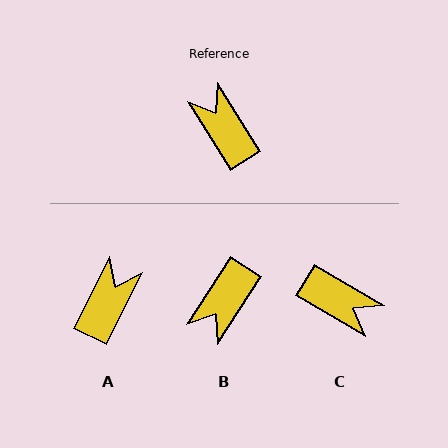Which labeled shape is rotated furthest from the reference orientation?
C, about 153 degrees away.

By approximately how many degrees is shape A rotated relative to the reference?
Approximately 58 degrees clockwise.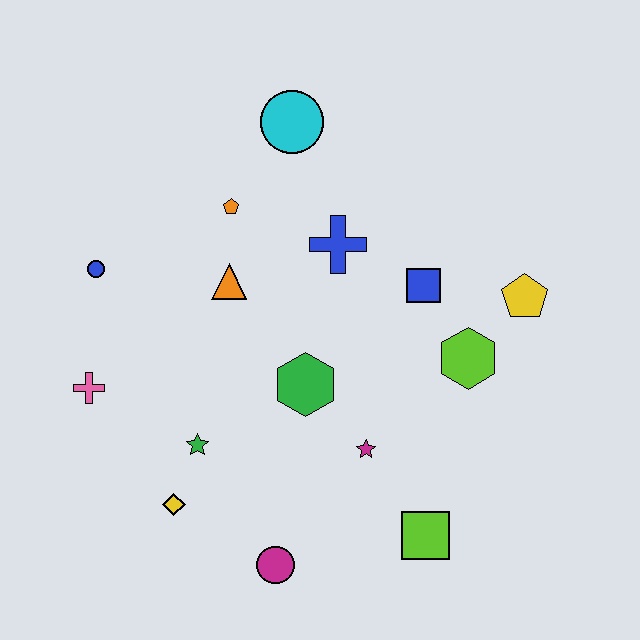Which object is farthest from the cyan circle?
The magenta circle is farthest from the cyan circle.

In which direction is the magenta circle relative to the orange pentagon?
The magenta circle is below the orange pentagon.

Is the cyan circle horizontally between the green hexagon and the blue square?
No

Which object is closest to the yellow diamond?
The green star is closest to the yellow diamond.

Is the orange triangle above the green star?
Yes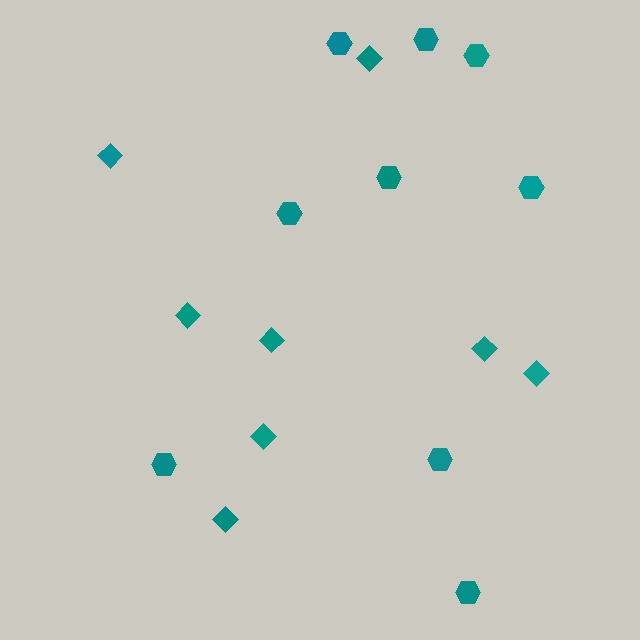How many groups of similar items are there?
There are 2 groups: one group of hexagons (9) and one group of diamonds (8).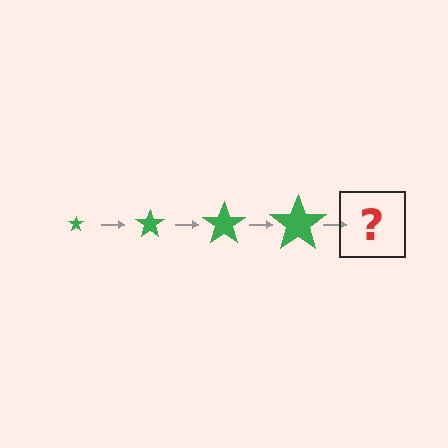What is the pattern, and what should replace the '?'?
The pattern is that the star gets progressively larger each step. The '?' should be a green star, larger than the previous one.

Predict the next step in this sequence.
The next step is a green star, larger than the previous one.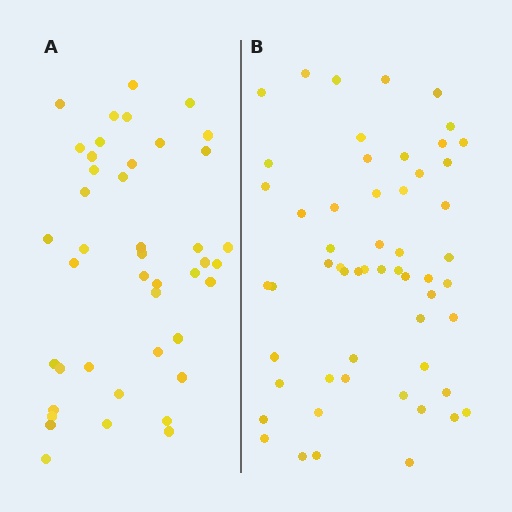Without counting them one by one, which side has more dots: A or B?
Region B (the right region) has more dots.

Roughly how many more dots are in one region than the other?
Region B has approximately 15 more dots than region A.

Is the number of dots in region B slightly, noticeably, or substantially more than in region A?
Region B has noticeably more, but not dramatically so. The ratio is roughly 1.3 to 1.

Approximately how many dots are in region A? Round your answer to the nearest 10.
About 40 dots. (The exact count is 43, which rounds to 40.)